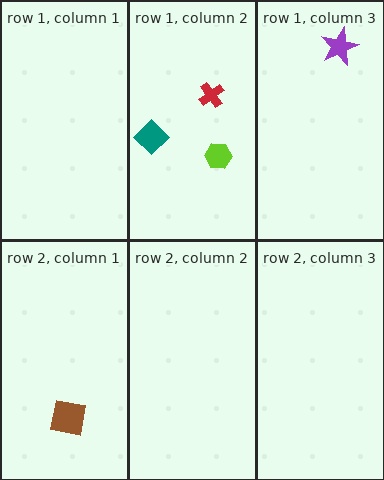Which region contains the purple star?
The row 1, column 3 region.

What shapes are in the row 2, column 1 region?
The brown square.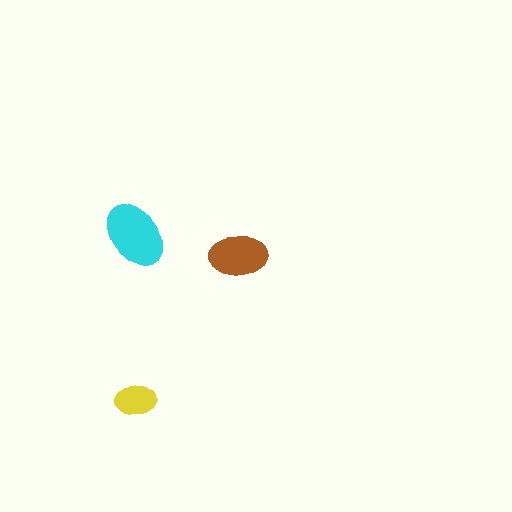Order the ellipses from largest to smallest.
the cyan one, the brown one, the yellow one.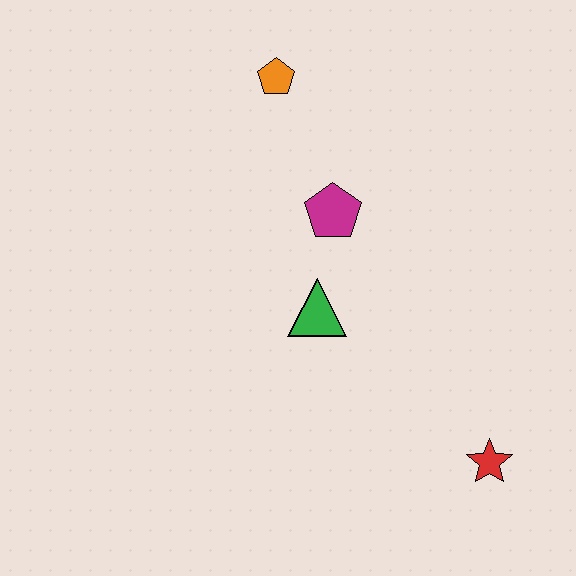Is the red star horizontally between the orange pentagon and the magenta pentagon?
No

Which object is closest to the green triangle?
The magenta pentagon is closest to the green triangle.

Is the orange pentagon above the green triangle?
Yes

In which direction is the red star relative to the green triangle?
The red star is to the right of the green triangle.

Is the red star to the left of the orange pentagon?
No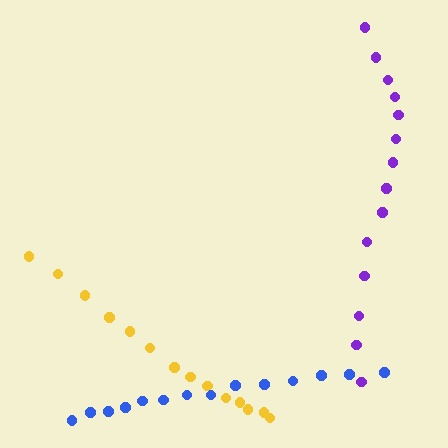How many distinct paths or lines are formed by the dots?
There are 3 distinct paths.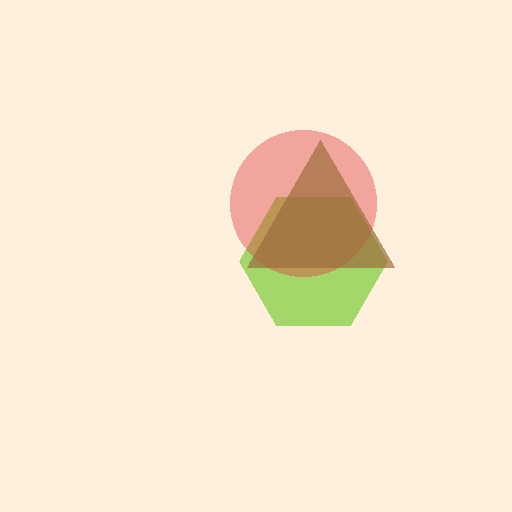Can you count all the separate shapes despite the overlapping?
Yes, there are 3 separate shapes.